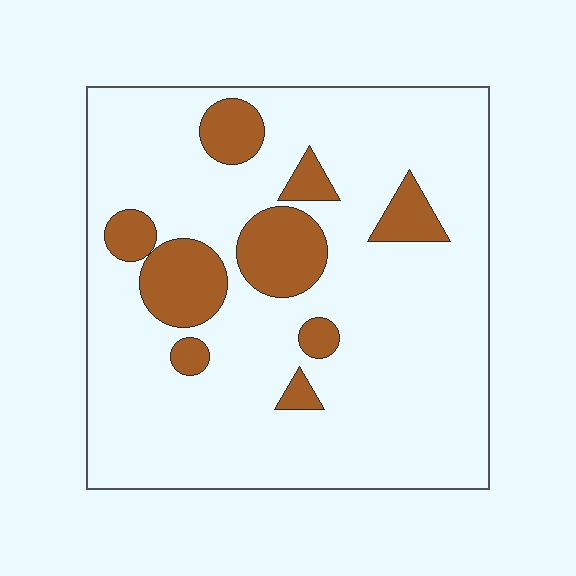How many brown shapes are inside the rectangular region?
9.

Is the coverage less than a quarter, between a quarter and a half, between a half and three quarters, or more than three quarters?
Less than a quarter.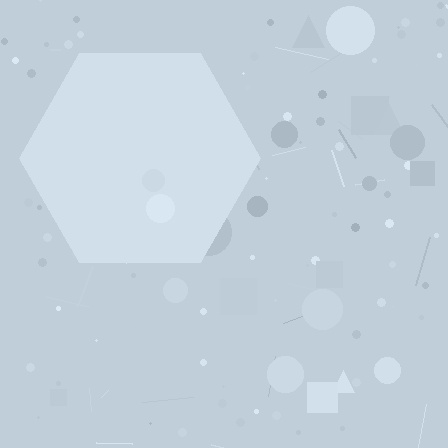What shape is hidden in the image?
A hexagon is hidden in the image.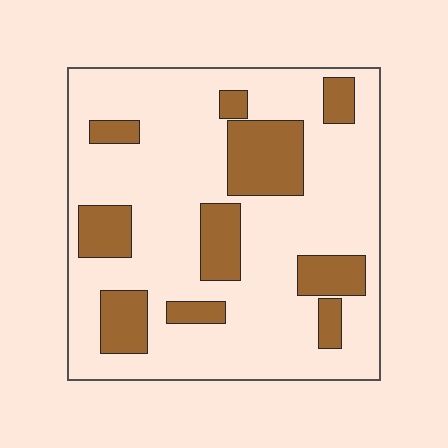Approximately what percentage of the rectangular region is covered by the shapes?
Approximately 25%.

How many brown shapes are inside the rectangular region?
10.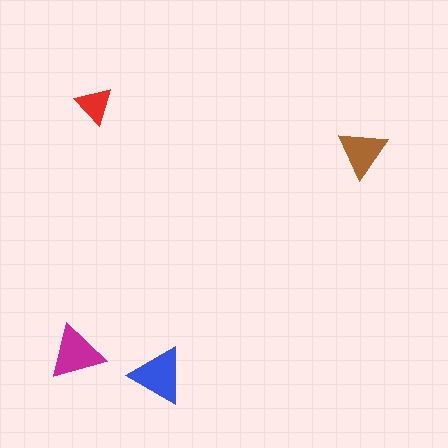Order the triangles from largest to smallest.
the blue one, the magenta one, the brown one, the red one.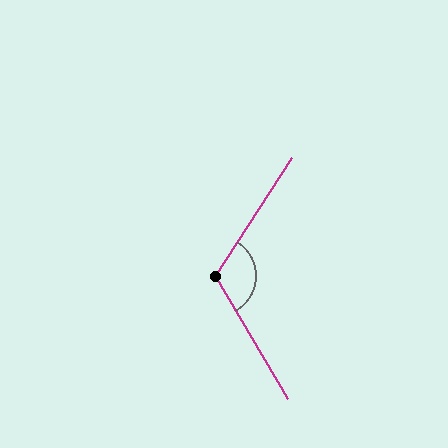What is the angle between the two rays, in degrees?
Approximately 117 degrees.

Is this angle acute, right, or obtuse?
It is obtuse.